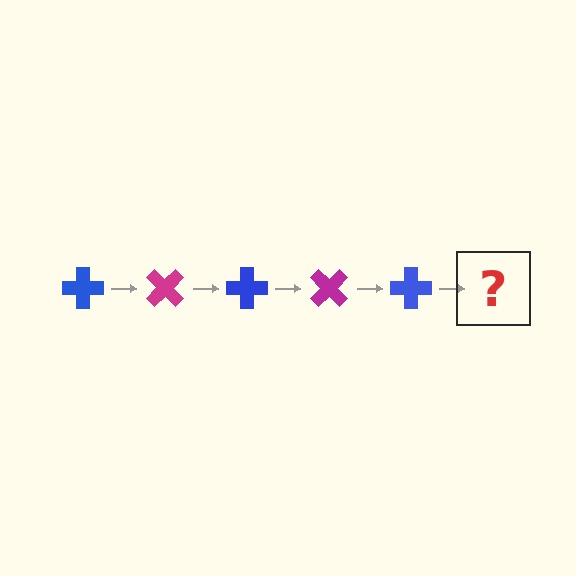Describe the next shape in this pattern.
It should be a magenta cross, rotated 225 degrees from the start.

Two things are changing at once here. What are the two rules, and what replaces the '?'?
The two rules are that it rotates 45 degrees each step and the color cycles through blue and magenta. The '?' should be a magenta cross, rotated 225 degrees from the start.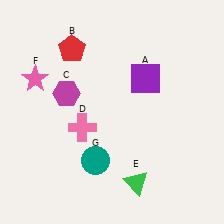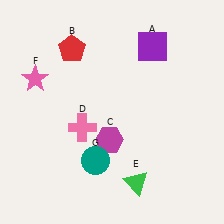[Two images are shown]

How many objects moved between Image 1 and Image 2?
2 objects moved between the two images.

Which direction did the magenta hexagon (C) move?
The magenta hexagon (C) moved down.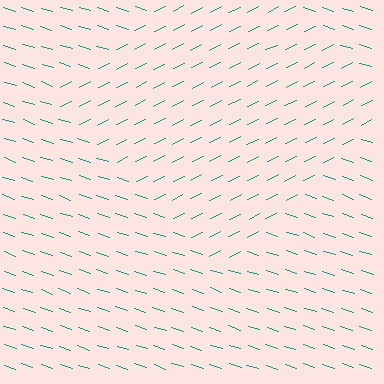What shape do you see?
I see a diamond.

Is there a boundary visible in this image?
Yes, there is a texture boundary formed by a change in line orientation.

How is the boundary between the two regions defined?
The boundary is defined purely by a change in line orientation (approximately 45 degrees difference). All lines are the same color and thickness.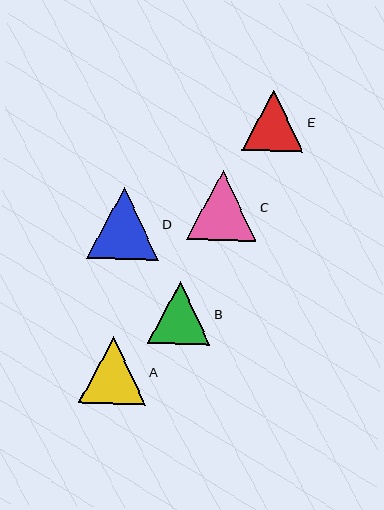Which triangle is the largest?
Triangle D is the largest with a size of approximately 72 pixels.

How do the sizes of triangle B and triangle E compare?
Triangle B and triangle E are approximately the same size.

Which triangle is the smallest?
Triangle E is the smallest with a size of approximately 61 pixels.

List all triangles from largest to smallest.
From largest to smallest: D, C, A, B, E.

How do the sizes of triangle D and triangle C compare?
Triangle D and triangle C are approximately the same size.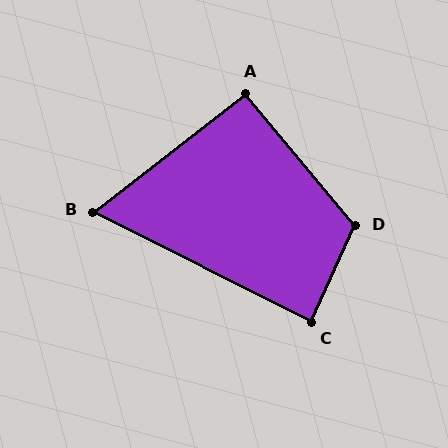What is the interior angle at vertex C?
Approximately 88 degrees (approximately right).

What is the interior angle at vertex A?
Approximately 92 degrees (approximately right).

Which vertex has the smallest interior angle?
B, at approximately 64 degrees.